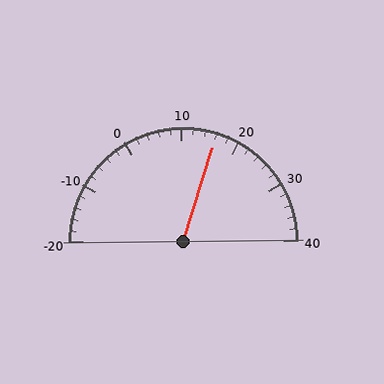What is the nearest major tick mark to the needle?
The nearest major tick mark is 20.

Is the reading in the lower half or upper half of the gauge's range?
The reading is in the upper half of the range (-20 to 40).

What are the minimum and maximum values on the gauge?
The gauge ranges from -20 to 40.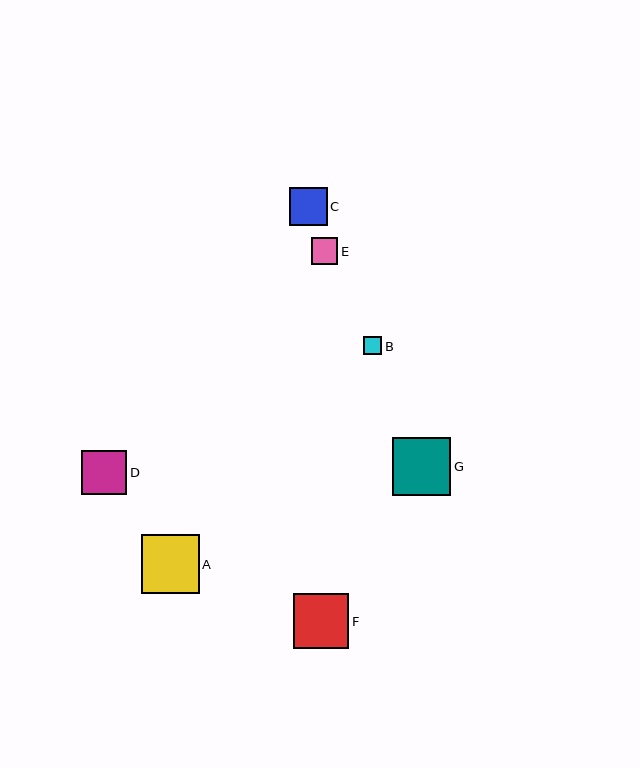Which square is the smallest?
Square B is the smallest with a size of approximately 18 pixels.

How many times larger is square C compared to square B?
Square C is approximately 2.1 times the size of square B.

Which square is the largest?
Square G is the largest with a size of approximately 58 pixels.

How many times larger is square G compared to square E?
Square G is approximately 2.2 times the size of square E.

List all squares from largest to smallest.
From largest to smallest: G, A, F, D, C, E, B.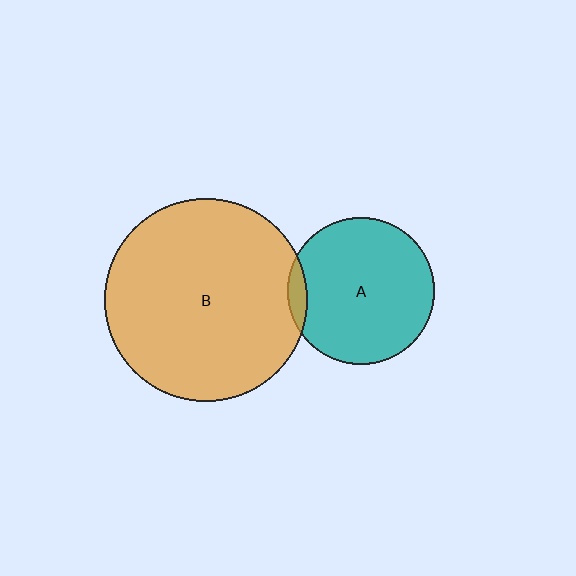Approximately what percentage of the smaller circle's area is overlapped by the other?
Approximately 5%.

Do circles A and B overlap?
Yes.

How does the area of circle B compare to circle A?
Approximately 1.9 times.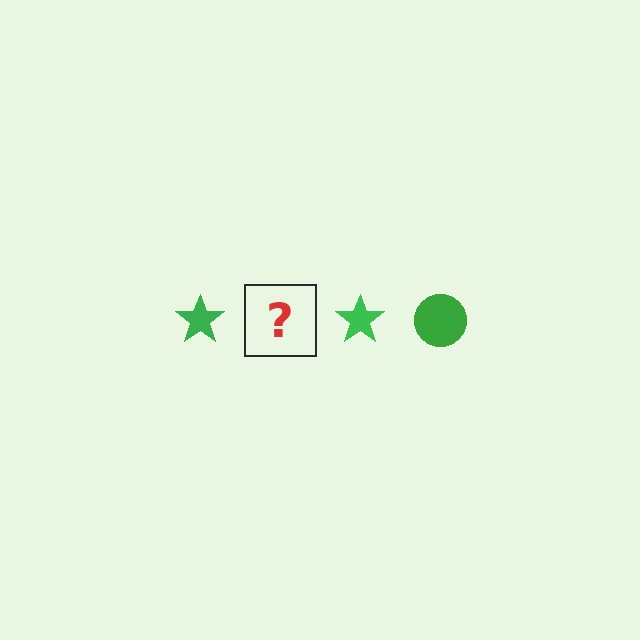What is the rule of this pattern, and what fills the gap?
The rule is that the pattern cycles through star, circle shapes in green. The gap should be filled with a green circle.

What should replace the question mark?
The question mark should be replaced with a green circle.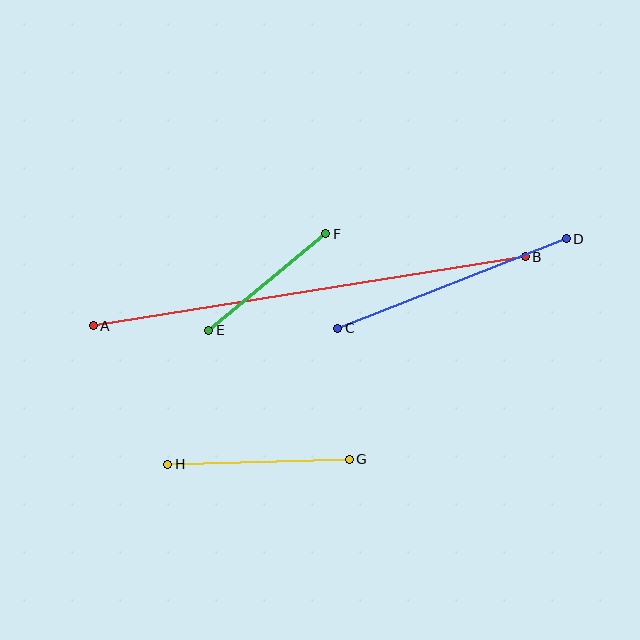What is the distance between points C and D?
The distance is approximately 245 pixels.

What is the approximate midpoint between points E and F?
The midpoint is at approximately (267, 282) pixels.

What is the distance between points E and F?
The distance is approximately 151 pixels.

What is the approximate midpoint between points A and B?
The midpoint is at approximately (309, 291) pixels.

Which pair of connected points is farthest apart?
Points A and B are farthest apart.